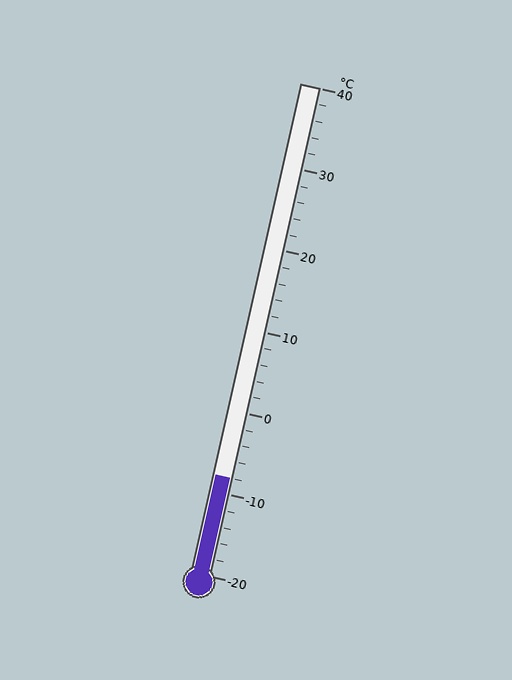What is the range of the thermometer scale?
The thermometer scale ranges from -20°C to 40°C.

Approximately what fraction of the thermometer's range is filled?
The thermometer is filled to approximately 20% of its range.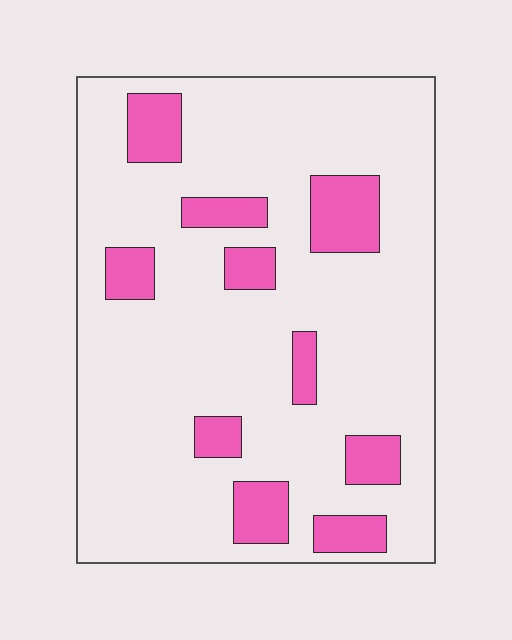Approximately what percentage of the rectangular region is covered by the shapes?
Approximately 15%.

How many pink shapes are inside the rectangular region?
10.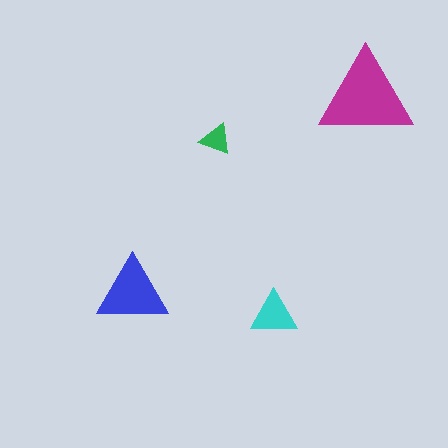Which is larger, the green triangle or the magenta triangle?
The magenta one.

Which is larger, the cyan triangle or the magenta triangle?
The magenta one.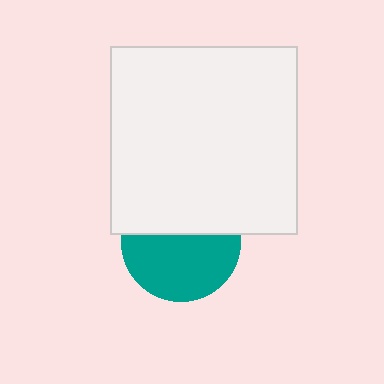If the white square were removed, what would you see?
You would see the complete teal circle.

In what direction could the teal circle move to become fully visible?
The teal circle could move down. That would shift it out from behind the white square entirely.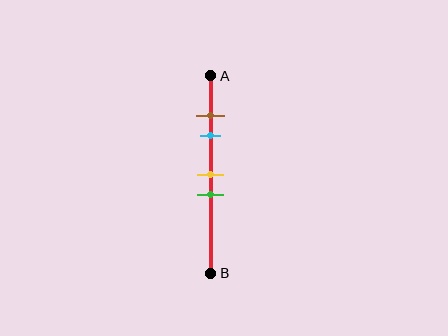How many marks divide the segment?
There are 4 marks dividing the segment.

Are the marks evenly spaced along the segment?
No, the marks are not evenly spaced.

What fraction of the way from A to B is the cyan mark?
The cyan mark is approximately 30% (0.3) of the way from A to B.